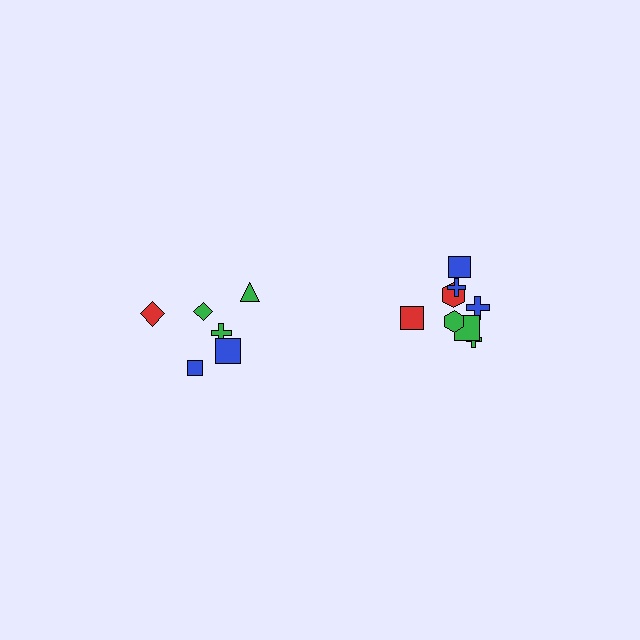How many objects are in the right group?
There are 8 objects.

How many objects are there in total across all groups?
There are 14 objects.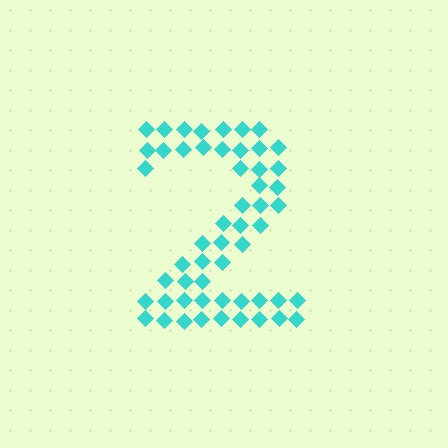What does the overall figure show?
The overall figure shows the digit 2.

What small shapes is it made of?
It is made of small diamonds.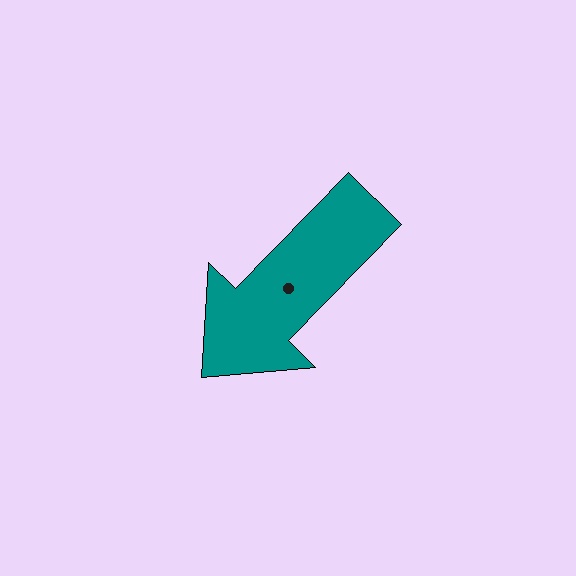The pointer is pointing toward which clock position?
Roughly 7 o'clock.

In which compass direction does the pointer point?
Southwest.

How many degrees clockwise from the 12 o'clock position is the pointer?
Approximately 224 degrees.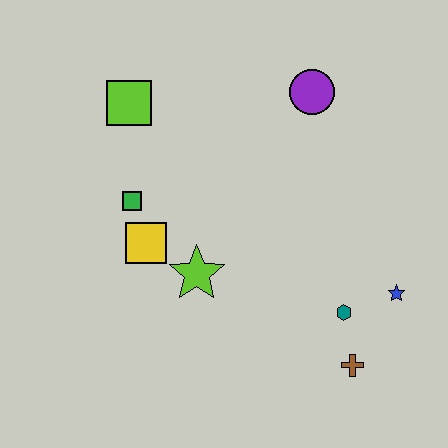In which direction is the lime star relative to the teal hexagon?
The lime star is to the left of the teal hexagon.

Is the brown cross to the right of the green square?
Yes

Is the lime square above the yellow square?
Yes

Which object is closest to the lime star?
The yellow square is closest to the lime star.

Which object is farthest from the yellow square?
The blue star is farthest from the yellow square.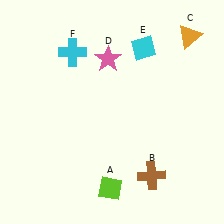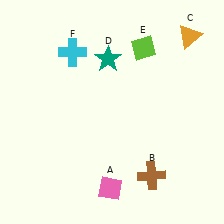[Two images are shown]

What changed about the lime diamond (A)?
In Image 1, A is lime. In Image 2, it changed to pink.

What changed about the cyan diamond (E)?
In Image 1, E is cyan. In Image 2, it changed to lime.